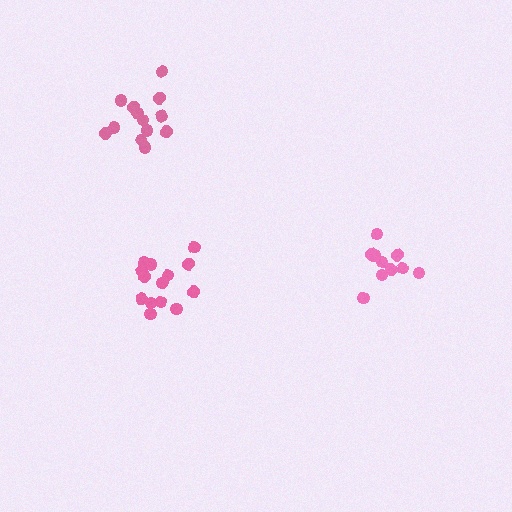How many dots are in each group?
Group 1: 14 dots, Group 2: 10 dots, Group 3: 13 dots (37 total).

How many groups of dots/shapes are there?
There are 3 groups.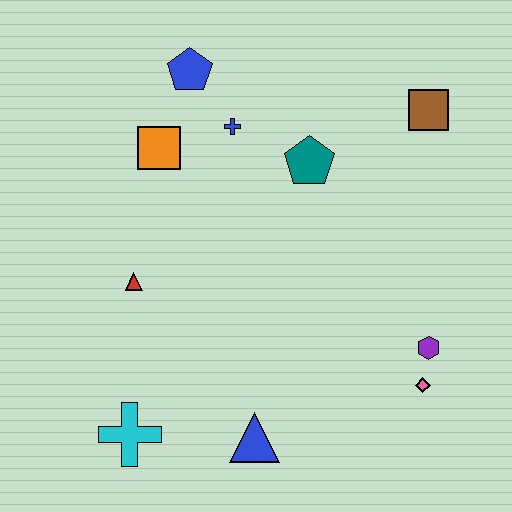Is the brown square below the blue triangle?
No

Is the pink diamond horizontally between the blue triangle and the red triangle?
No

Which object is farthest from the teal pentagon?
The cyan cross is farthest from the teal pentagon.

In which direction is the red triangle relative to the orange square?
The red triangle is below the orange square.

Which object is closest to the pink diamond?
The purple hexagon is closest to the pink diamond.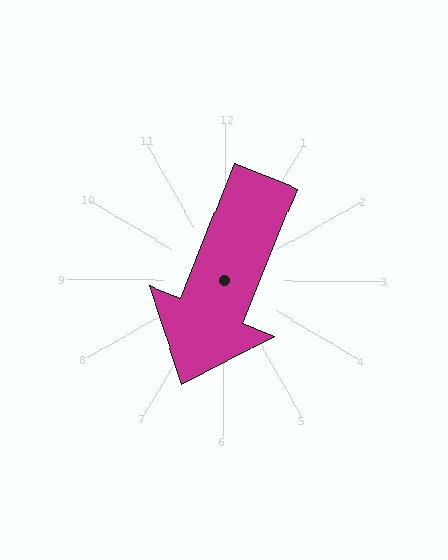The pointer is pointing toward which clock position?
Roughly 7 o'clock.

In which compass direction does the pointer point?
South.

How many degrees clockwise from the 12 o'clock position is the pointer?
Approximately 202 degrees.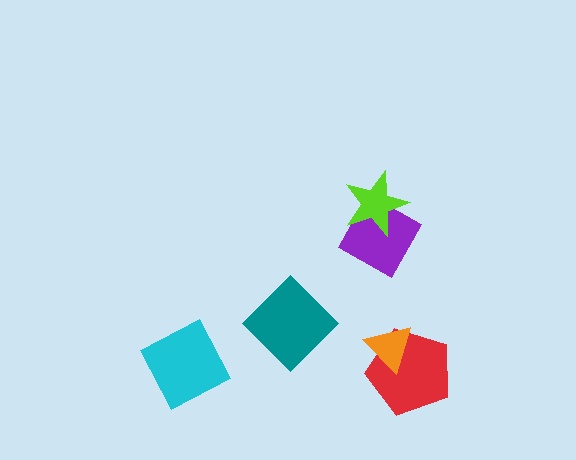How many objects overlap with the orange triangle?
1 object overlaps with the orange triangle.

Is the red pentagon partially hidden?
Yes, it is partially covered by another shape.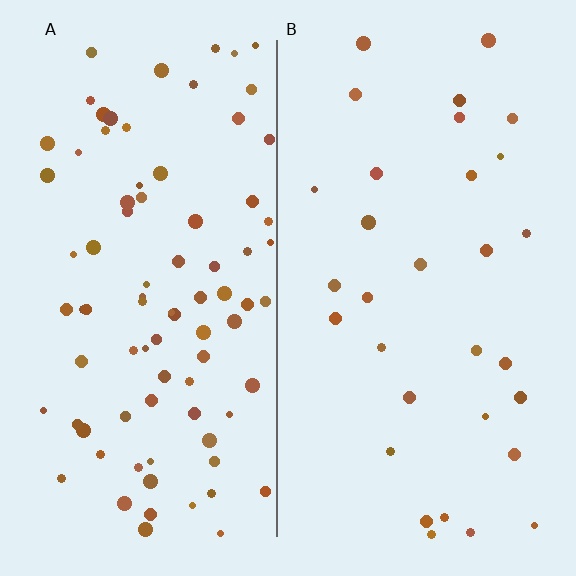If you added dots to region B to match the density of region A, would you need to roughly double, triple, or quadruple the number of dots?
Approximately triple.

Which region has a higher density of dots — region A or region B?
A (the left).